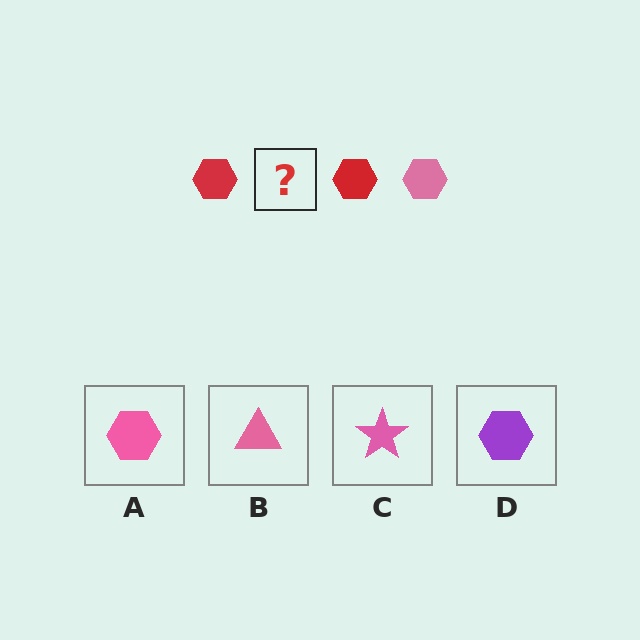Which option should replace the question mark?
Option A.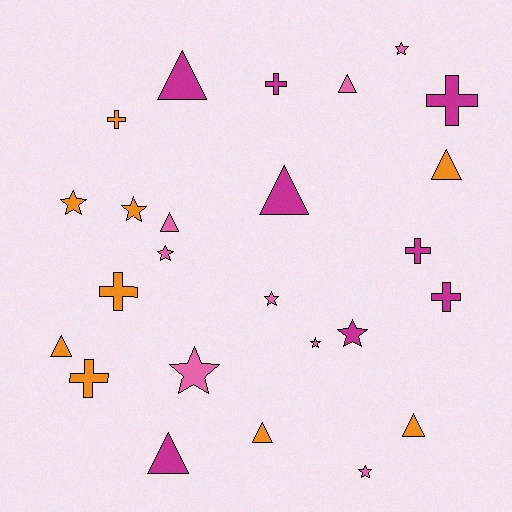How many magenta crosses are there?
There are 4 magenta crosses.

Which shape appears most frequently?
Triangle, with 9 objects.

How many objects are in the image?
There are 25 objects.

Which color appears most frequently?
Orange, with 9 objects.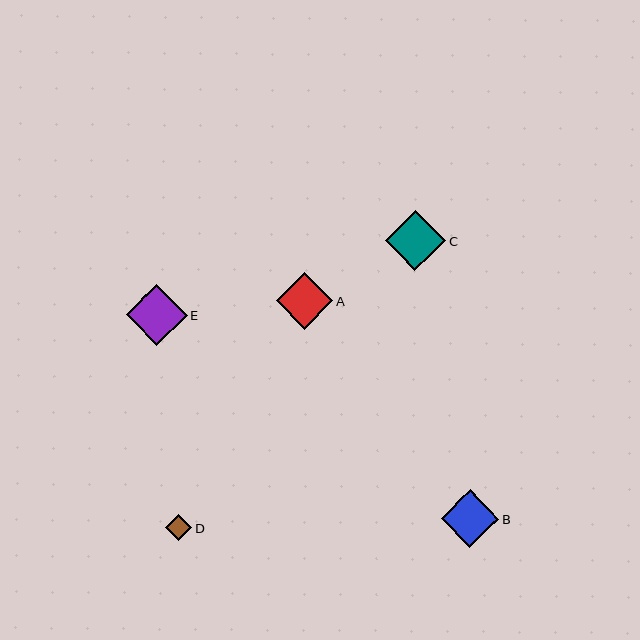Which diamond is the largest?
Diamond E is the largest with a size of approximately 60 pixels.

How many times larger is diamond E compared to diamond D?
Diamond E is approximately 2.3 times the size of diamond D.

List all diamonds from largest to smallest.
From largest to smallest: E, C, B, A, D.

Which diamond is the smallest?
Diamond D is the smallest with a size of approximately 26 pixels.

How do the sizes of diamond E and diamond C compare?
Diamond E and diamond C are approximately the same size.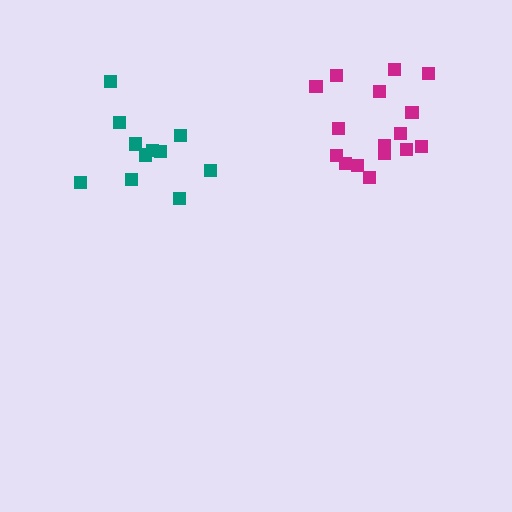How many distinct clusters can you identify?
There are 2 distinct clusters.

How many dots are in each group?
Group 1: 11 dots, Group 2: 16 dots (27 total).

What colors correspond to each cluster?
The clusters are colored: teal, magenta.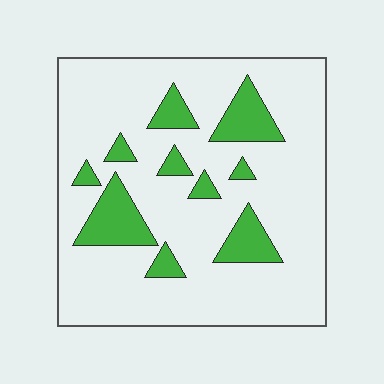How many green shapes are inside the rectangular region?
10.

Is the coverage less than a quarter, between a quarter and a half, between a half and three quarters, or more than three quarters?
Less than a quarter.